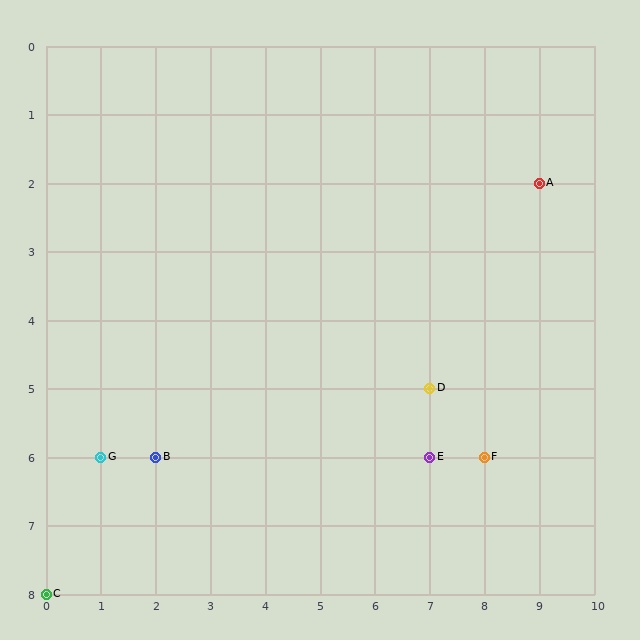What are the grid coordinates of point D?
Point D is at grid coordinates (7, 5).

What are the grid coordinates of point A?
Point A is at grid coordinates (9, 2).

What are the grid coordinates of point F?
Point F is at grid coordinates (8, 6).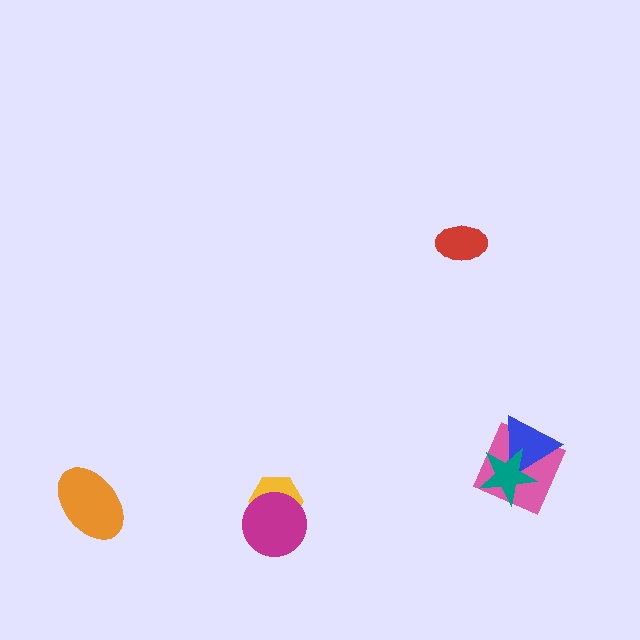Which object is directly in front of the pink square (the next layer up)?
The blue triangle is directly in front of the pink square.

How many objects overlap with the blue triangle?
2 objects overlap with the blue triangle.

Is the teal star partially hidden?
No, no other shape covers it.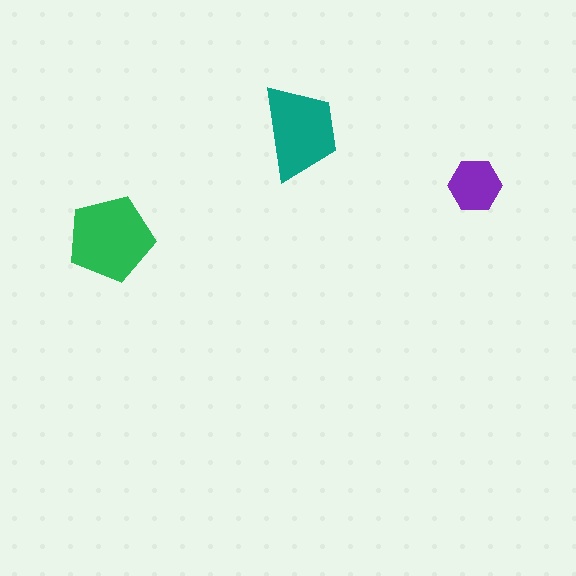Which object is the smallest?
The purple hexagon.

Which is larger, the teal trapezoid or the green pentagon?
The green pentagon.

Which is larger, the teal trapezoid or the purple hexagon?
The teal trapezoid.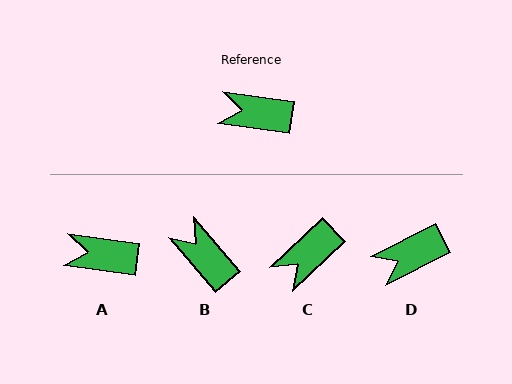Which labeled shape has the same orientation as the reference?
A.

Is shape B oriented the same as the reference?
No, it is off by about 42 degrees.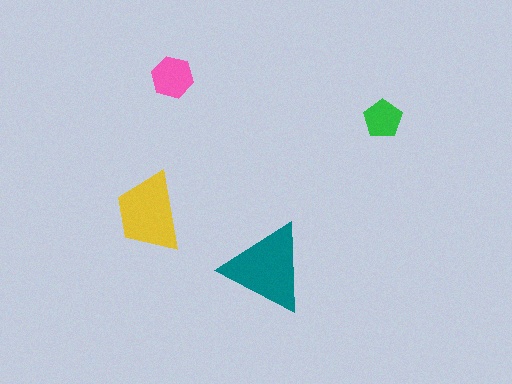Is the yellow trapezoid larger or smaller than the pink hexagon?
Larger.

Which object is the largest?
The teal triangle.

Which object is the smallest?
The green pentagon.